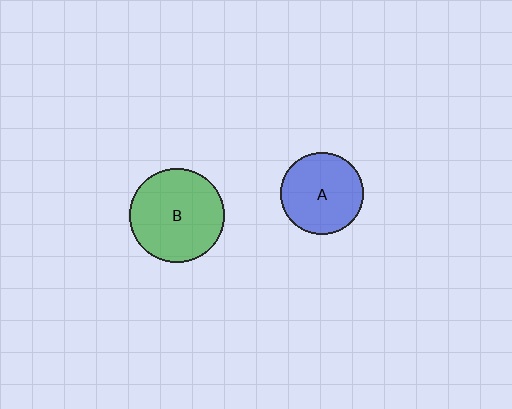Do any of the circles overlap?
No, none of the circles overlap.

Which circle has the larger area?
Circle B (green).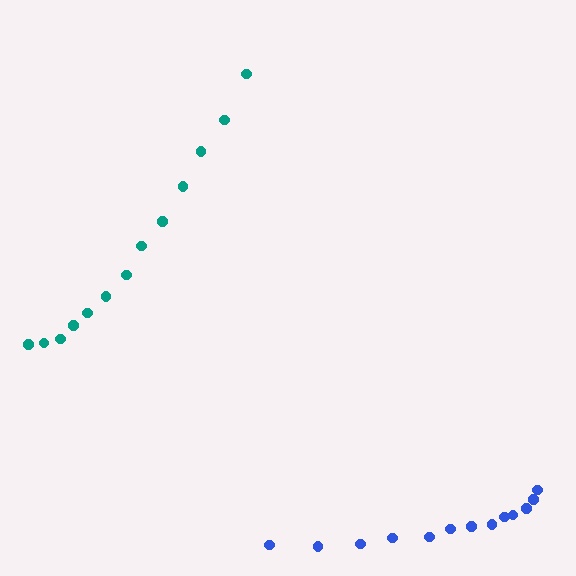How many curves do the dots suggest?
There are 2 distinct paths.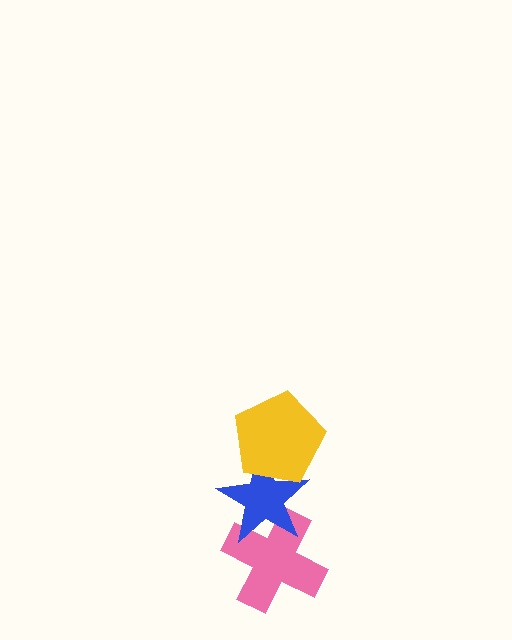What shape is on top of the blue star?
The yellow pentagon is on top of the blue star.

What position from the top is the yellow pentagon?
The yellow pentagon is 1st from the top.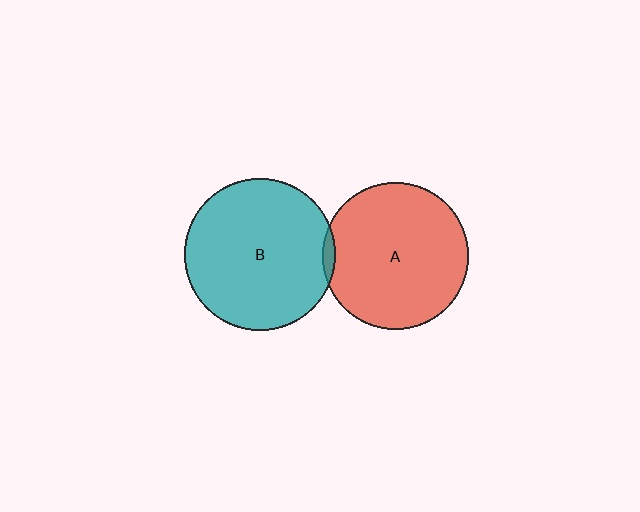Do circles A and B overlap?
Yes.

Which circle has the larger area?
Circle B (teal).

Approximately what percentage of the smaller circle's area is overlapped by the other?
Approximately 5%.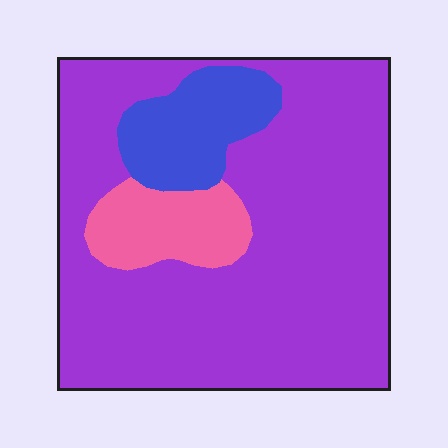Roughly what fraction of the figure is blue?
Blue takes up about one eighth (1/8) of the figure.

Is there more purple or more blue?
Purple.